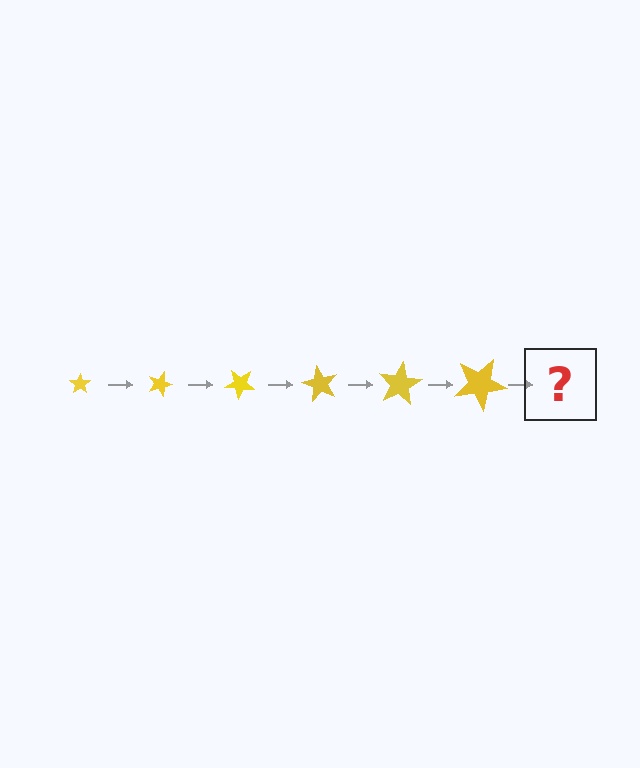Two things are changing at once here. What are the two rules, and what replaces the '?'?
The two rules are that the star grows larger each step and it rotates 20 degrees each step. The '?' should be a star, larger than the previous one and rotated 120 degrees from the start.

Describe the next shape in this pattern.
It should be a star, larger than the previous one and rotated 120 degrees from the start.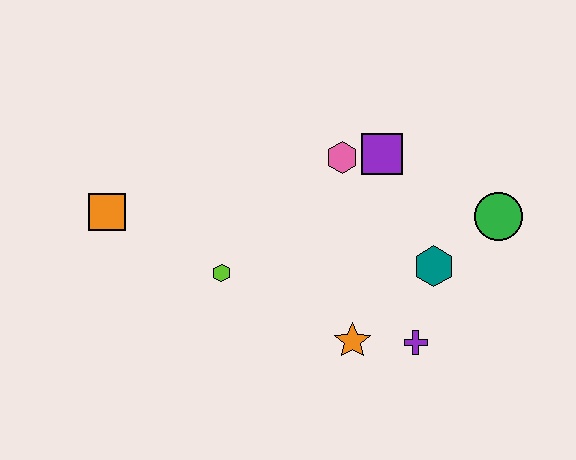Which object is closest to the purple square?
The pink hexagon is closest to the purple square.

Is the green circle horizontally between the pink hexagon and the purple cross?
No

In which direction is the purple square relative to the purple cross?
The purple square is above the purple cross.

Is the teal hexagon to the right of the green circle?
No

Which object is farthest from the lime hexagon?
The green circle is farthest from the lime hexagon.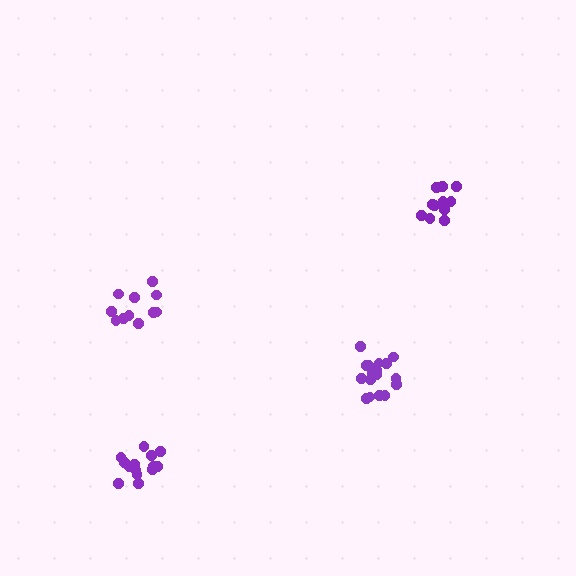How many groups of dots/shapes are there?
There are 4 groups.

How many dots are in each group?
Group 1: 11 dots, Group 2: 17 dots, Group 3: 11 dots, Group 4: 15 dots (54 total).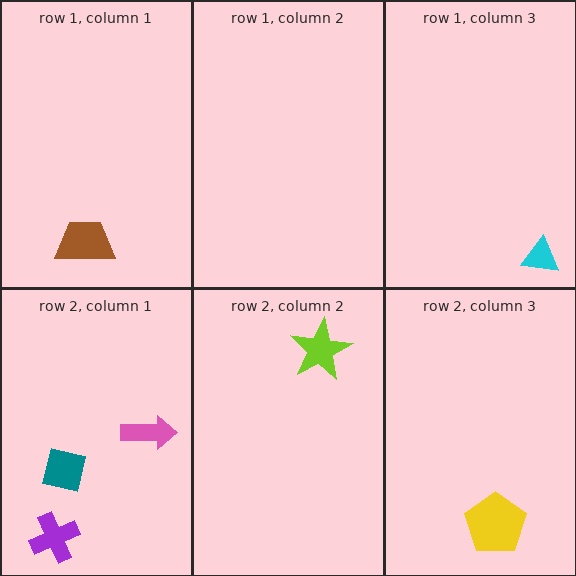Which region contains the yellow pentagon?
The row 2, column 3 region.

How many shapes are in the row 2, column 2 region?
1.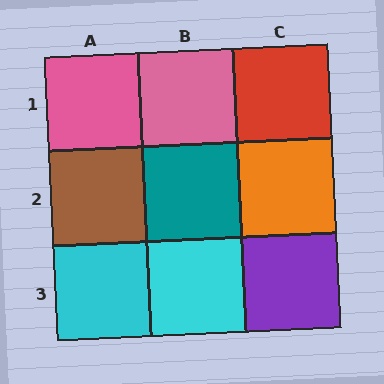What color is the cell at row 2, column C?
Orange.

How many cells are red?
1 cell is red.